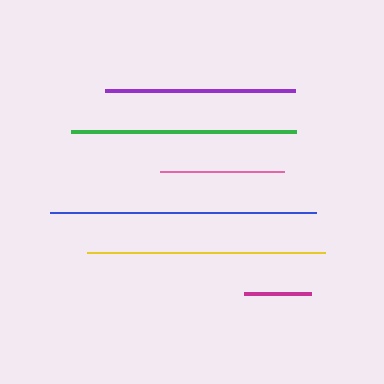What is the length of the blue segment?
The blue segment is approximately 265 pixels long.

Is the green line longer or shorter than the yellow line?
The yellow line is longer than the green line.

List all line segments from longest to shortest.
From longest to shortest: blue, yellow, green, purple, pink, magenta.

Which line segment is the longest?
The blue line is the longest at approximately 265 pixels.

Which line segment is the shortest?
The magenta line is the shortest at approximately 67 pixels.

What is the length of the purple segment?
The purple segment is approximately 189 pixels long.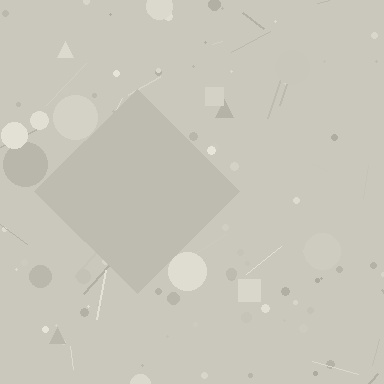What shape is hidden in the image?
A diamond is hidden in the image.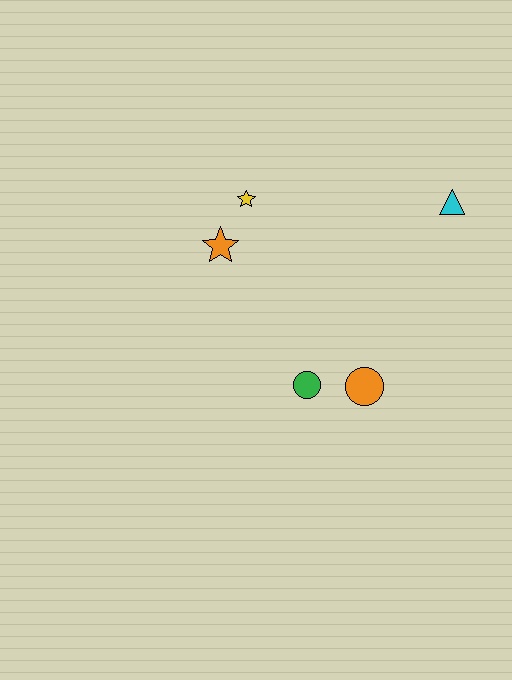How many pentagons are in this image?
There are no pentagons.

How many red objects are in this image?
There are no red objects.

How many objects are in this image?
There are 5 objects.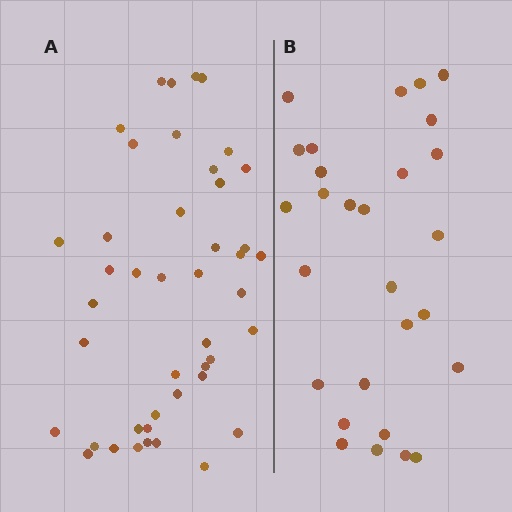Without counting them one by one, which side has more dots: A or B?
Region A (the left region) has more dots.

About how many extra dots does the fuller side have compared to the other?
Region A has approximately 15 more dots than region B.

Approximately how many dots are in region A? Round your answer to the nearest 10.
About 40 dots. (The exact count is 44, which rounds to 40.)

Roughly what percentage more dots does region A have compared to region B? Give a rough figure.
About 55% more.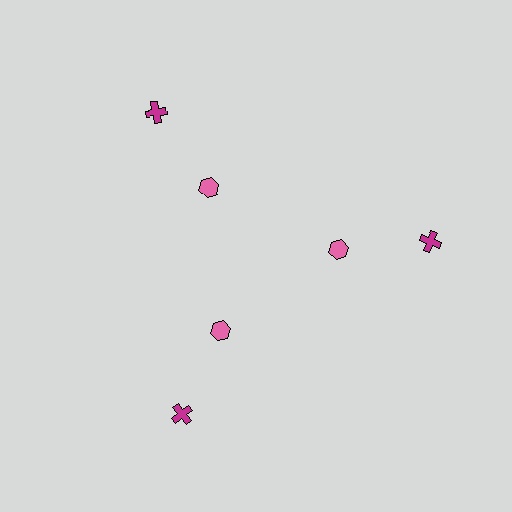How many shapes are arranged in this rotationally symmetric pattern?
There are 6 shapes, arranged in 3 groups of 2.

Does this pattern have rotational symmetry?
Yes, this pattern has 3-fold rotational symmetry. It looks the same after rotating 120 degrees around the center.